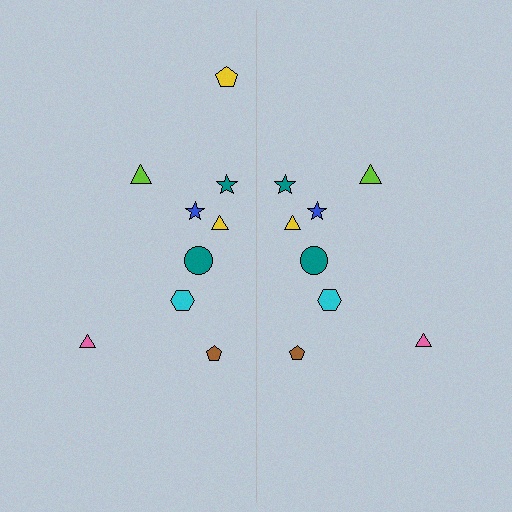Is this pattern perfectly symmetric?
No, the pattern is not perfectly symmetric. A yellow pentagon is missing from the right side.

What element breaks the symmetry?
A yellow pentagon is missing from the right side.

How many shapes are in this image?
There are 17 shapes in this image.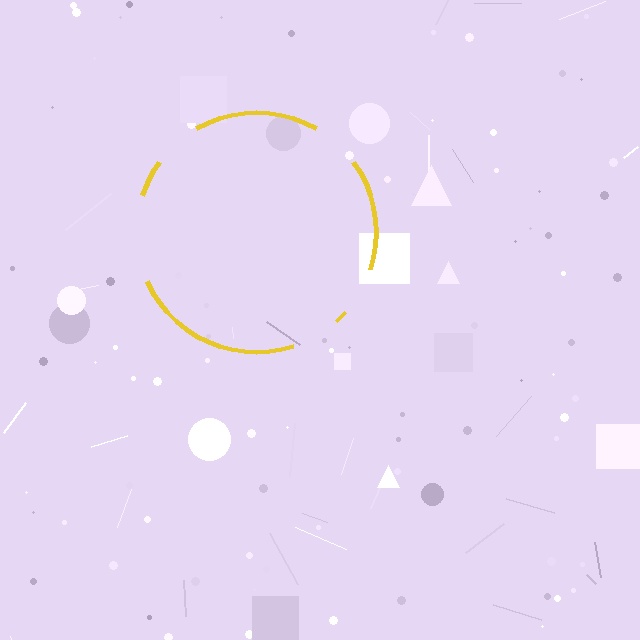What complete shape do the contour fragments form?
The contour fragments form a circle.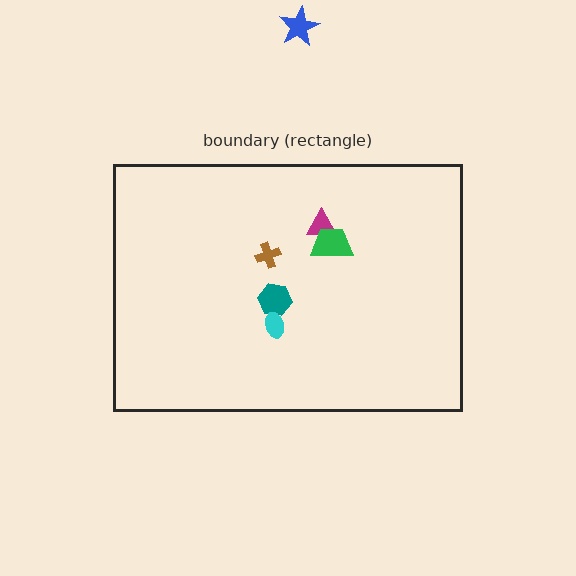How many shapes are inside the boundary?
5 inside, 1 outside.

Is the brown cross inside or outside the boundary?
Inside.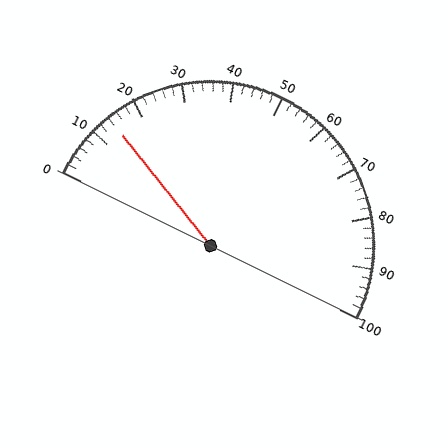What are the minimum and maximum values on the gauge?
The gauge ranges from 0 to 100.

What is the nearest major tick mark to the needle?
The nearest major tick mark is 10.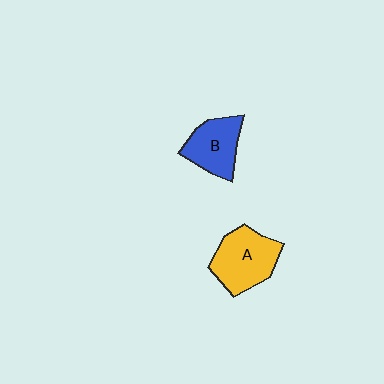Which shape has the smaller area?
Shape B (blue).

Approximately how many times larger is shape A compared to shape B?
Approximately 1.3 times.